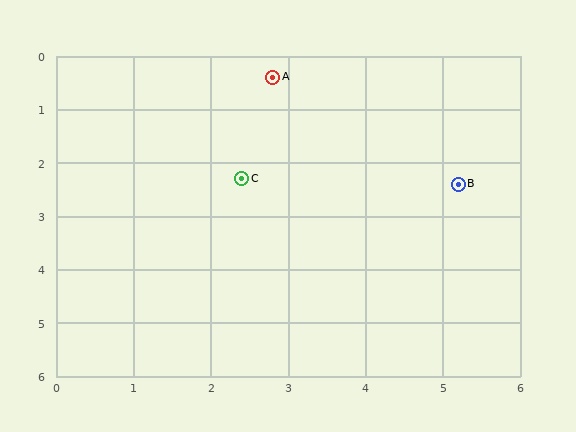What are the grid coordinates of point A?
Point A is at approximately (2.8, 0.4).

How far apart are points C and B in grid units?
Points C and B are about 2.8 grid units apart.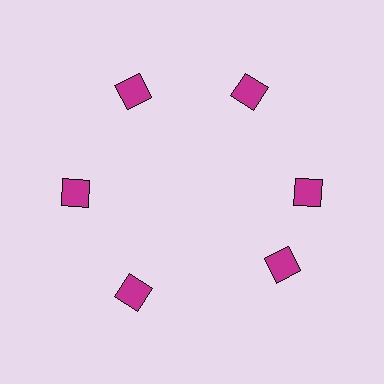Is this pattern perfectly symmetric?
No. The 6 magenta diamonds are arranged in a ring, but one element near the 5 o'clock position is rotated out of alignment along the ring, breaking the 6-fold rotational symmetry.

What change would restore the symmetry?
The symmetry would be restored by rotating it back into even spacing with its neighbors so that all 6 diamonds sit at equal angles and equal distance from the center.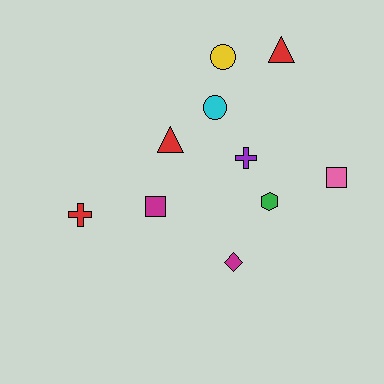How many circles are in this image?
There are 2 circles.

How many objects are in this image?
There are 10 objects.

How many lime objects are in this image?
There are no lime objects.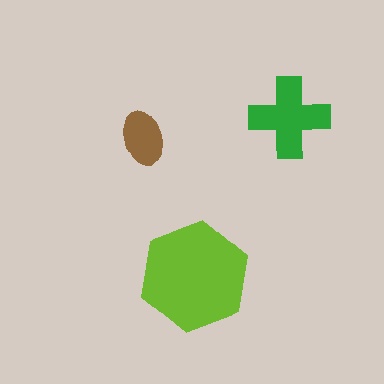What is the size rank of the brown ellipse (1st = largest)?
3rd.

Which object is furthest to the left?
The brown ellipse is leftmost.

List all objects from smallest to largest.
The brown ellipse, the green cross, the lime hexagon.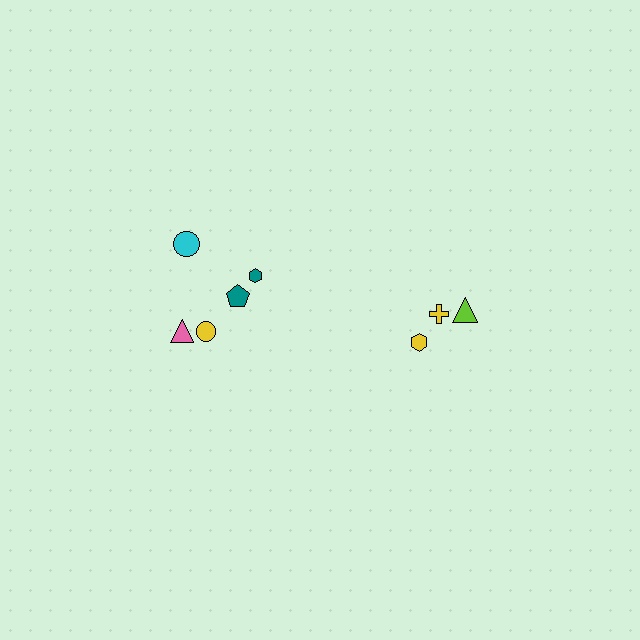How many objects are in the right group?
There are 3 objects.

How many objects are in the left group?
There are 5 objects.